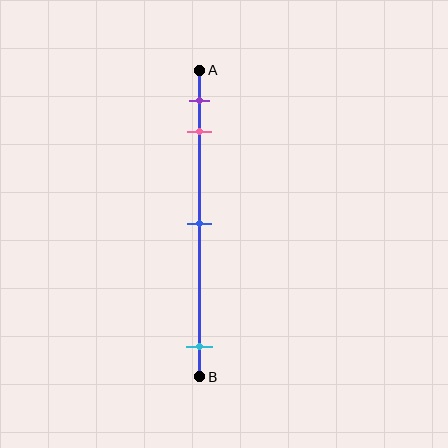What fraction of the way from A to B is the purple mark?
The purple mark is approximately 10% (0.1) of the way from A to B.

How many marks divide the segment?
There are 4 marks dividing the segment.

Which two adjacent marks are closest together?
The purple and pink marks are the closest adjacent pair.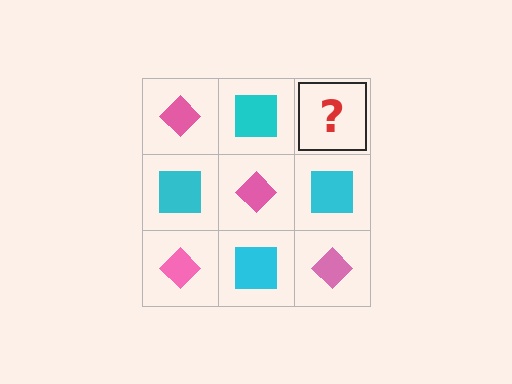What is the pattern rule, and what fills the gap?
The rule is that it alternates pink diamond and cyan square in a checkerboard pattern. The gap should be filled with a pink diamond.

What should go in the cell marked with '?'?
The missing cell should contain a pink diamond.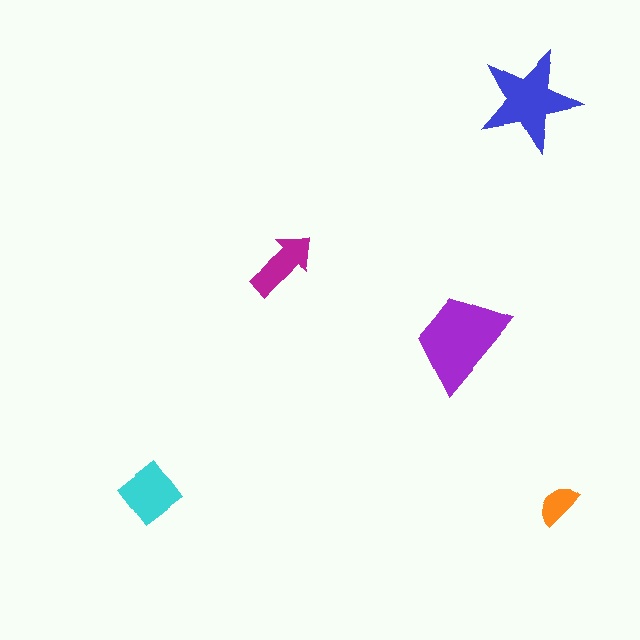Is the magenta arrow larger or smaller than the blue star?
Smaller.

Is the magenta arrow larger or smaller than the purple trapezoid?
Smaller.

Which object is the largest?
The purple trapezoid.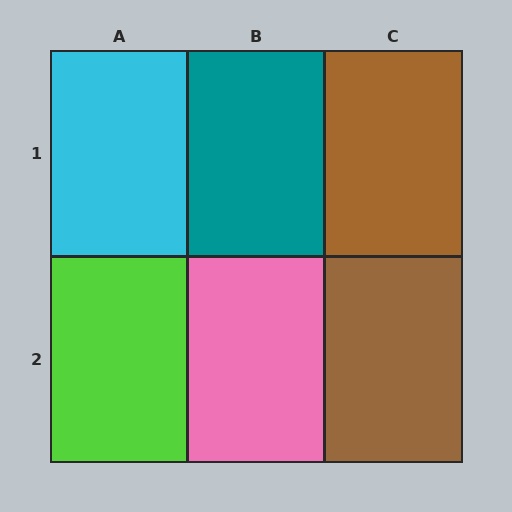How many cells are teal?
1 cell is teal.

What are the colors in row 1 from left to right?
Cyan, teal, brown.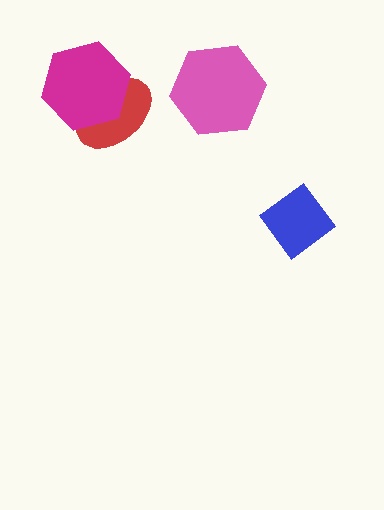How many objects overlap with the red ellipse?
1 object overlaps with the red ellipse.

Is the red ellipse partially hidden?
Yes, it is partially covered by another shape.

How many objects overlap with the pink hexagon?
0 objects overlap with the pink hexagon.